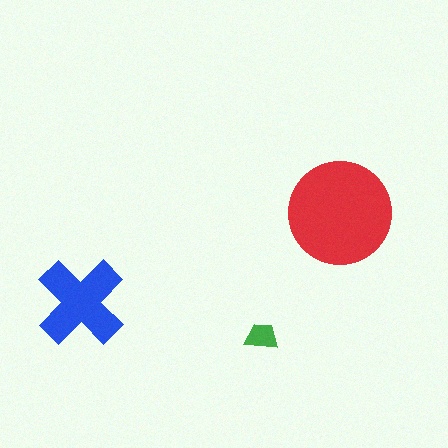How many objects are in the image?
There are 3 objects in the image.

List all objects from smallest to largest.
The green trapezoid, the blue cross, the red circle.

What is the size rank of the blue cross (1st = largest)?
2nd.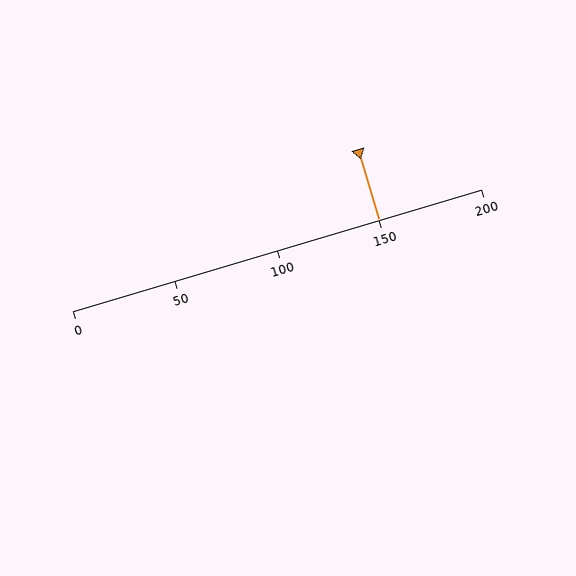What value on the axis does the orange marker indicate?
The marker indicates approximately 150.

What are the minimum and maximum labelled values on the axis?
The axis runs from 0 to 200.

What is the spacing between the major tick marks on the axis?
The major ticks are spaced 50 apart.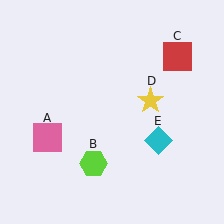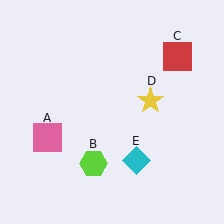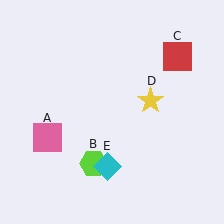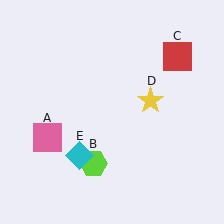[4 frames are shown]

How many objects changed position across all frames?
1 object changed position: cyan diamond (object E).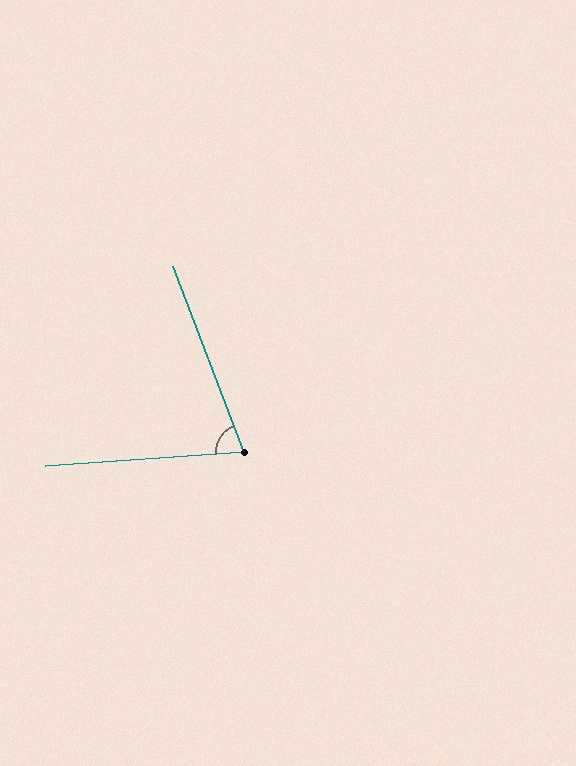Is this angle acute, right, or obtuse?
It is acute.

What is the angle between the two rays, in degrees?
Approximately 73 degrees.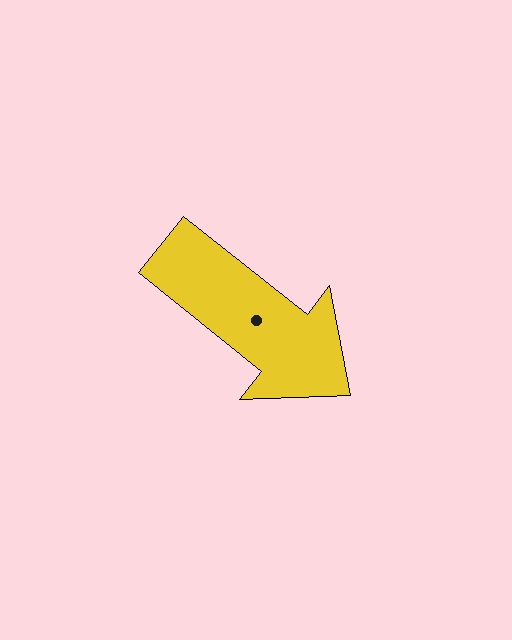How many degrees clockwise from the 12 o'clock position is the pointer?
Approximately 129 degrees.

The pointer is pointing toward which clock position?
Roughly 4 o'clock.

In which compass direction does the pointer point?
Southeast.